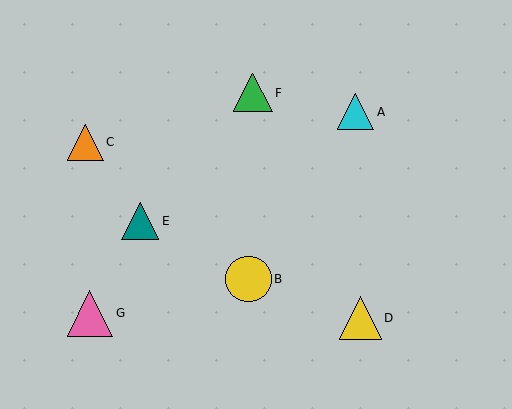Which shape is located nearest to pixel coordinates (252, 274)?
The yellow circle (labeled B) at (248, 279) is nearest to that location.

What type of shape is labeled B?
Shape B is a yellow circle.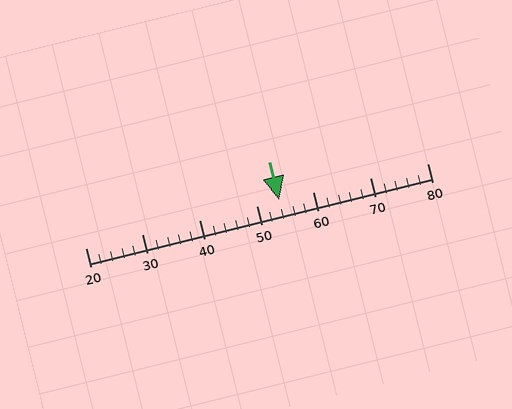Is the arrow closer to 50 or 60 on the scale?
The arrow is closer to 50.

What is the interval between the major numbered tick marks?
The major tick marks are spaced 10 units apart.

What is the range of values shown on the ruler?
The ruler shows values from 20 to 80.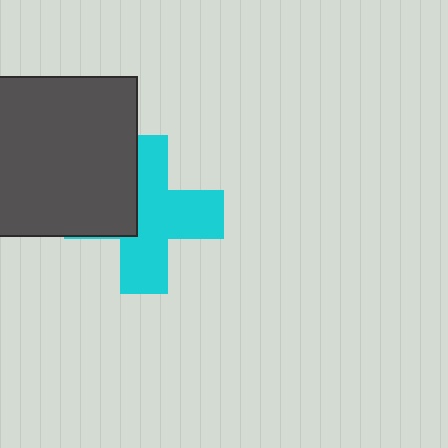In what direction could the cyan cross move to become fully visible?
The cyan cross could move right. That would shift it out from behind the dark gray square entirely.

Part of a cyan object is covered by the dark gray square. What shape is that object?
It is a cross.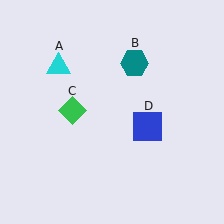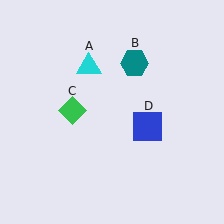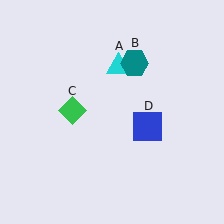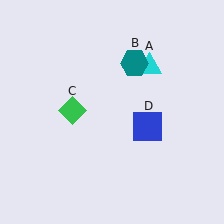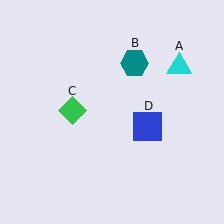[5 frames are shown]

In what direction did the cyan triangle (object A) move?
The cyan triangle (object A) moved right.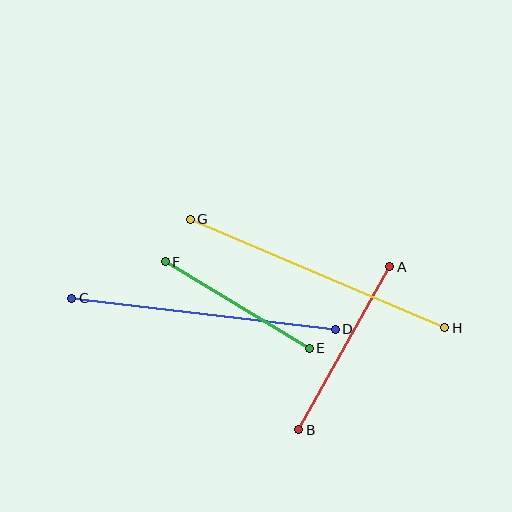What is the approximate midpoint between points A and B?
The midpoint is at approximately (344, 348) pixels.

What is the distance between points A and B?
The distance is approximately 187 pixels.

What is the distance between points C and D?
The distance is approximately 265 pixels.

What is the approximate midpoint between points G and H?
The midpoint is at approximately (317, 273) pixels.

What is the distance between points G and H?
The distance is approximately 277 pixels.